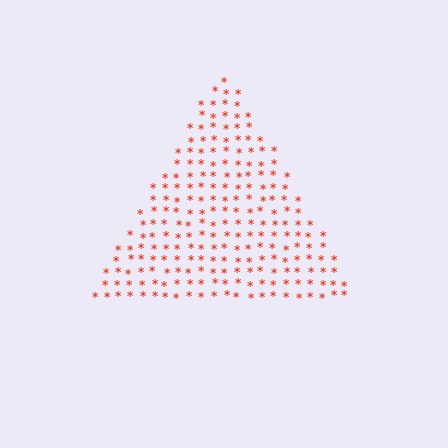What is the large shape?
The large shape is a triangle.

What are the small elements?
The small elements are asterisks.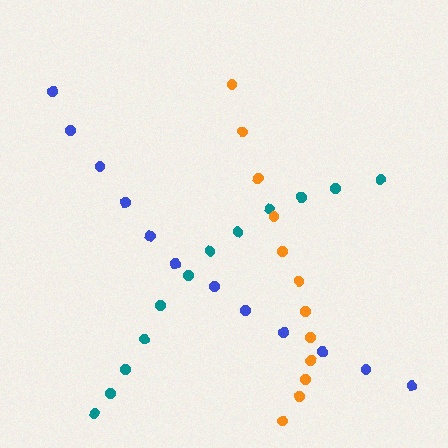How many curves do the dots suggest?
There are 3 distinct paths.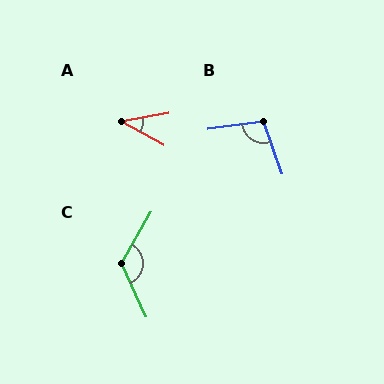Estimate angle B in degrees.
Approximately 101 degrees.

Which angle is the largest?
C, at approximately 126 degrees.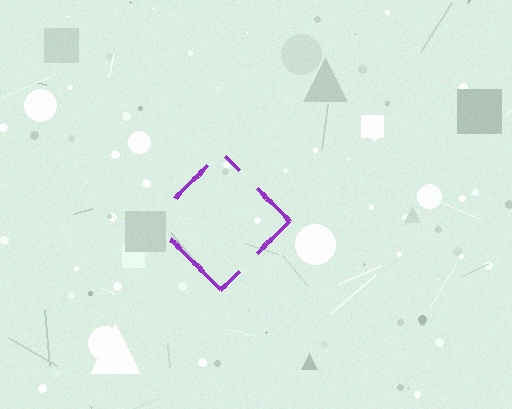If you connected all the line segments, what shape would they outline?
They would outline a diamond.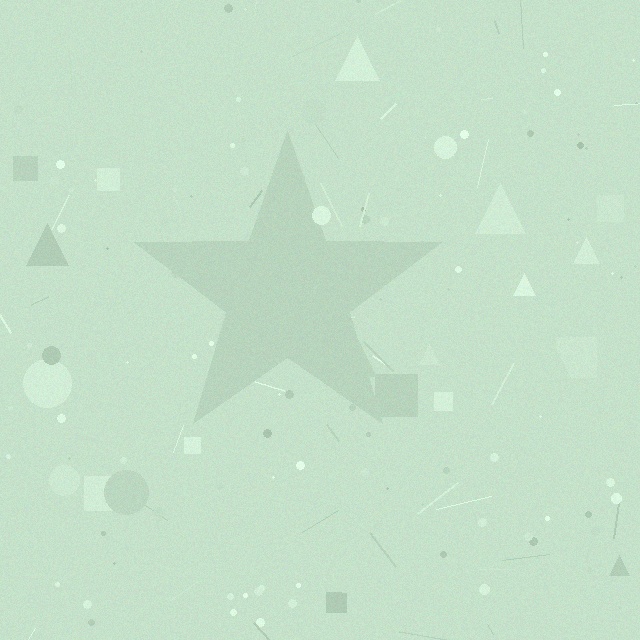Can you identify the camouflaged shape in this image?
The camouflaged shape is a star.